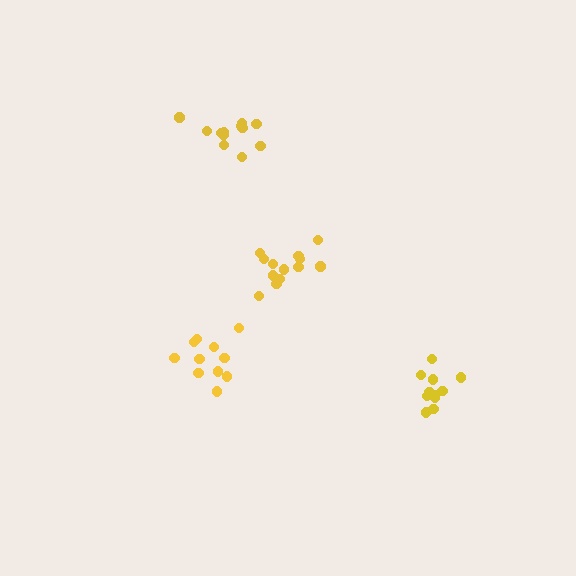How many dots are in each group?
Group 1: 12 dots, Group 2: 11 dots, Group 3: 13 dots, Group 4: 11 dots (47 total).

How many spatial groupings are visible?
There are 4 spatial groupings.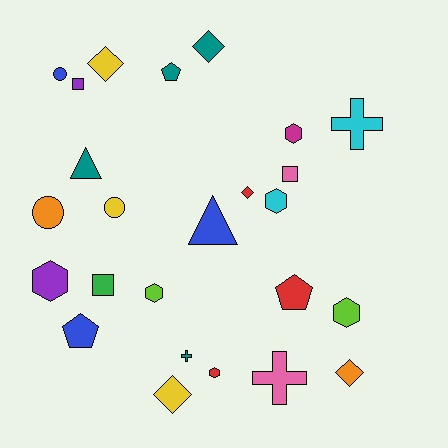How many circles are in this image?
There are 3 circles.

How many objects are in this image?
There are 25 objects.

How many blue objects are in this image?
There are 3 blue objects.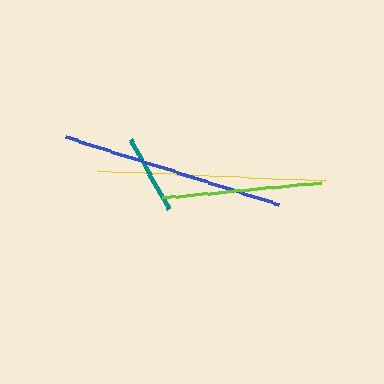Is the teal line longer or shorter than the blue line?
The blue line is longer than the teal line.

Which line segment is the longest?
The yellow line is the longest at approximately 229 pixels.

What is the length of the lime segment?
The lime segment is approximately 161 pixels long.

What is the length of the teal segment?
The teal segment is approximately 80 pixels long.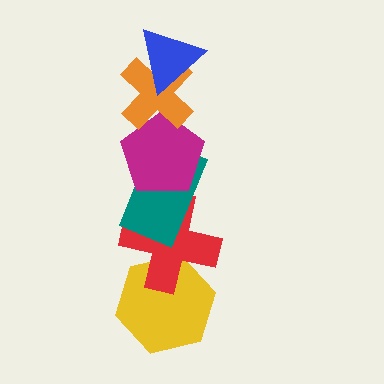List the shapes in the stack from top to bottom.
From top to bottom: the blue triangle, the orange cross, the magenta pentagon, the teal rectangle, the red cross, the yellow hexagon.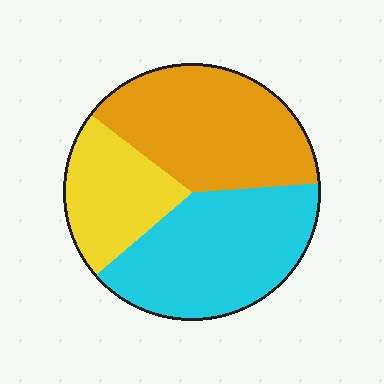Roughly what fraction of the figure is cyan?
Cyan takes up between a third and a half of the figure.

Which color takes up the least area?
Yellow, at roughly 20%.